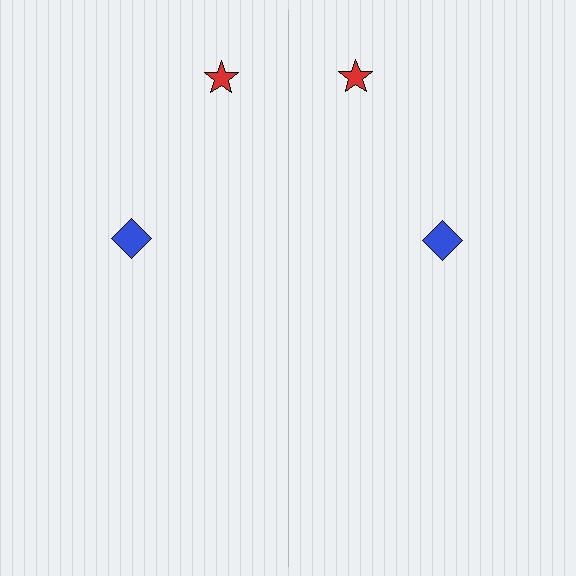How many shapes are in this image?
There are 4 shapes in this image.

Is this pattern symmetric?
Yes, this pattern has bilateral (reflection) symmetry.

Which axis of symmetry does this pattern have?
The pattern has a vertical axis of symmetry running through the center of the image.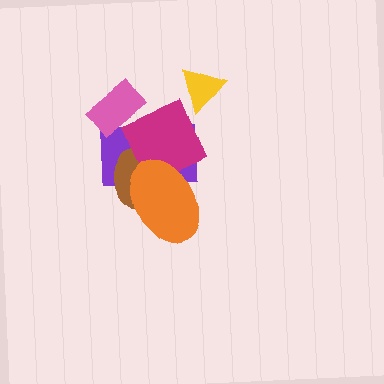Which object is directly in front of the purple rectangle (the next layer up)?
The brown ellipse is directly in front of the purple rectangle.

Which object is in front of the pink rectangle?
The magenta diamond is in front of the pink rectangle.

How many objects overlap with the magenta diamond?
4 objects overlap with the magenta diamond.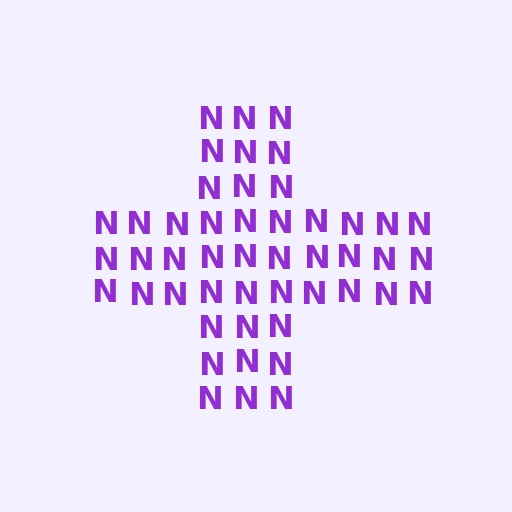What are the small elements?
The small elements are letter N's.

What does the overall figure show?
The overall figure shows a cross.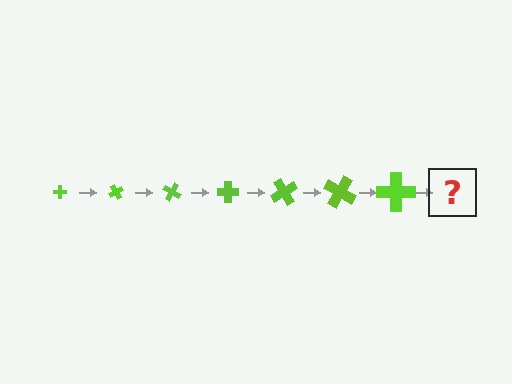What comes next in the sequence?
The next element should be a cross, larger than the previous one and rotated 420 degrees from the start.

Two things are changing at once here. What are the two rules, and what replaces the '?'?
The two rules are that the cross grows larger each step and it rotates 60 degrees each step. The '?' should be a cross, larger than the previous one and rotated 420 degrees from the start.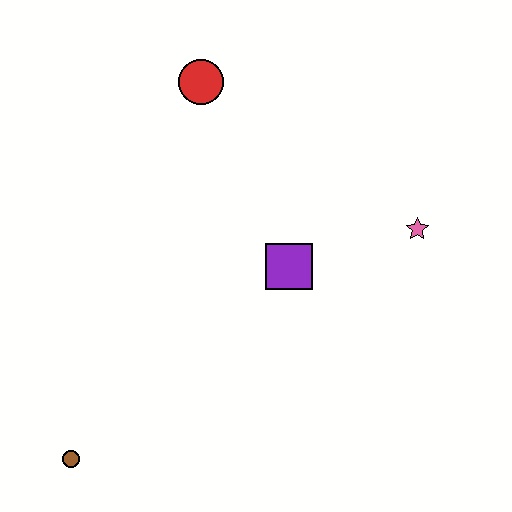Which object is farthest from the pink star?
The brown circle is farthest from the pink star.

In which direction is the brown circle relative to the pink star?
The brown circle is to the left of the pink star.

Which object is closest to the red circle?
The purple square is closest to the red circle.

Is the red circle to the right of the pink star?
No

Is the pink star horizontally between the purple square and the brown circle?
No